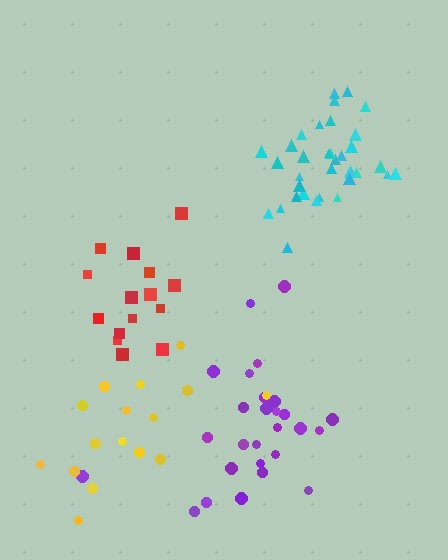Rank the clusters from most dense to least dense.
cyan, red, purple, yellow.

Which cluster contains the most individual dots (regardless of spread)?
Cyan (34).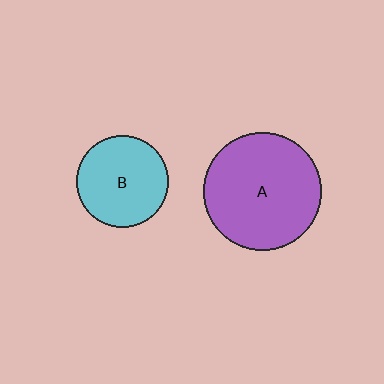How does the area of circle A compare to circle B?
Approximately 1.6 times.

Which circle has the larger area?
Circle A (purple).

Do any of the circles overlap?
No, none of the circles overlap.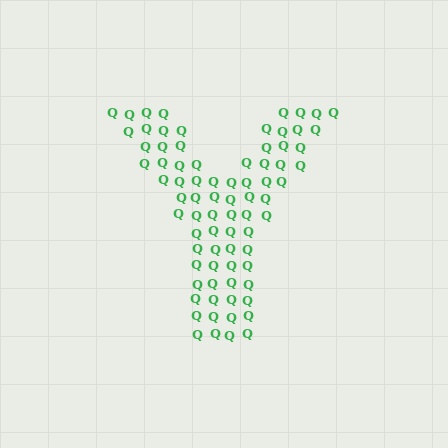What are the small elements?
The small elements are letter Q's.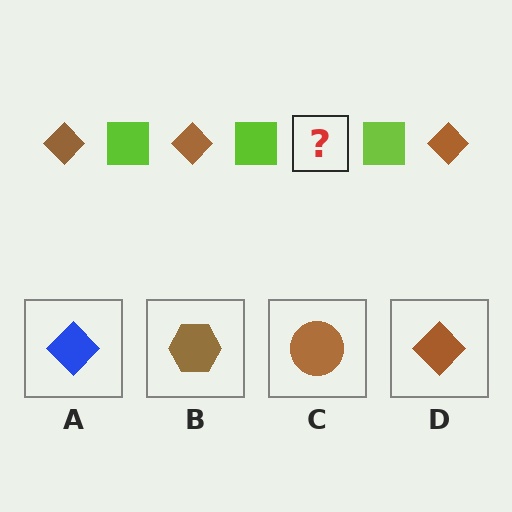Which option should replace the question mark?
Option D.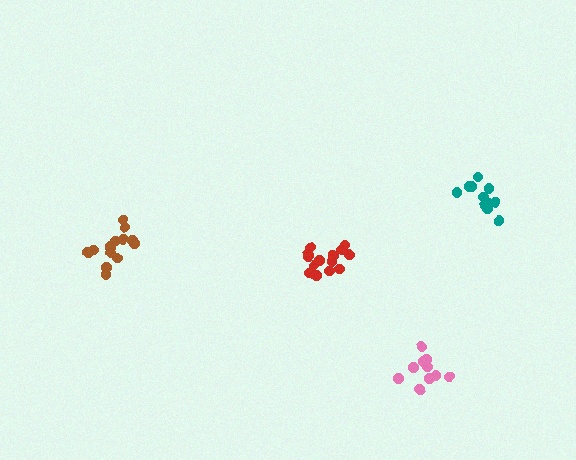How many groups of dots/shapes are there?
There are 4 groups.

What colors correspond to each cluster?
The clusters are colored: pink, brown, teal, red.